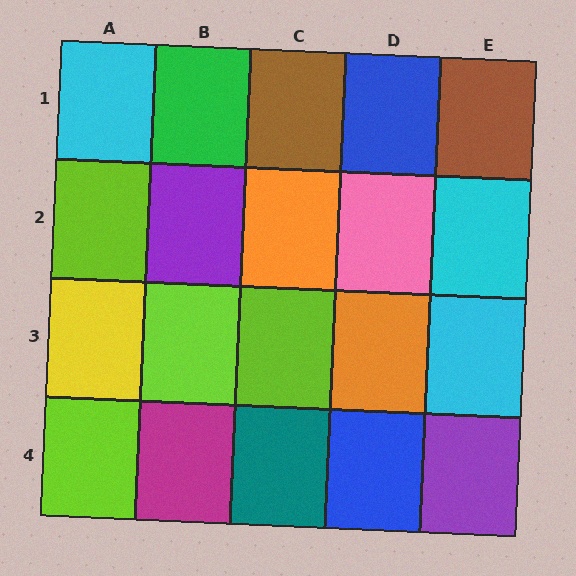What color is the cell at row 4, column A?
Lime.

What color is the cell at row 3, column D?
Orange.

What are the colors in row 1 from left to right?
Cyan, green, brown, blue, brown.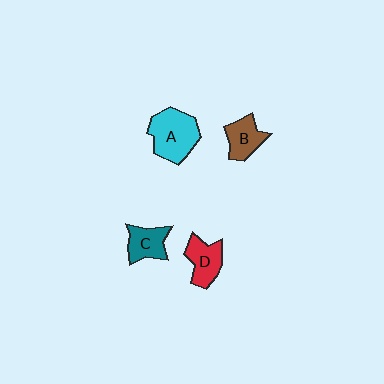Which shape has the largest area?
Shape A (cyan).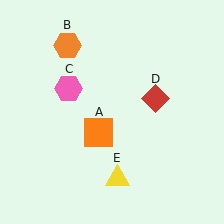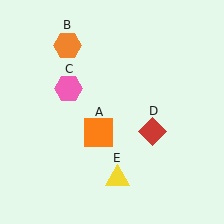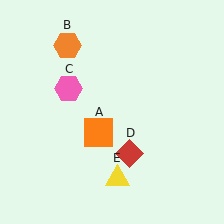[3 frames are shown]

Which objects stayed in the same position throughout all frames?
Orange square (object A) and orange hexagon (object B) and pink hexagon (object C) and yellow triangle (object E) remained stationary.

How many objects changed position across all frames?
1 object changed position: red diamond (object D).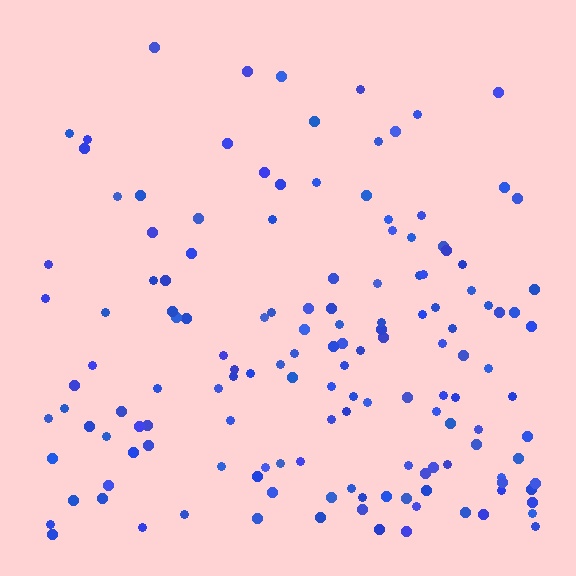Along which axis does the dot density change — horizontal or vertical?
Vertical.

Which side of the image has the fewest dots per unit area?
The top.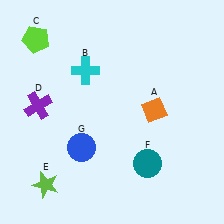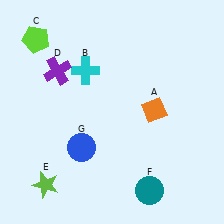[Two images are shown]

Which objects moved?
The objects that moved are: the purple cross (D), the teal circle (F).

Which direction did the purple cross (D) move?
The purple cross (D) moved up.